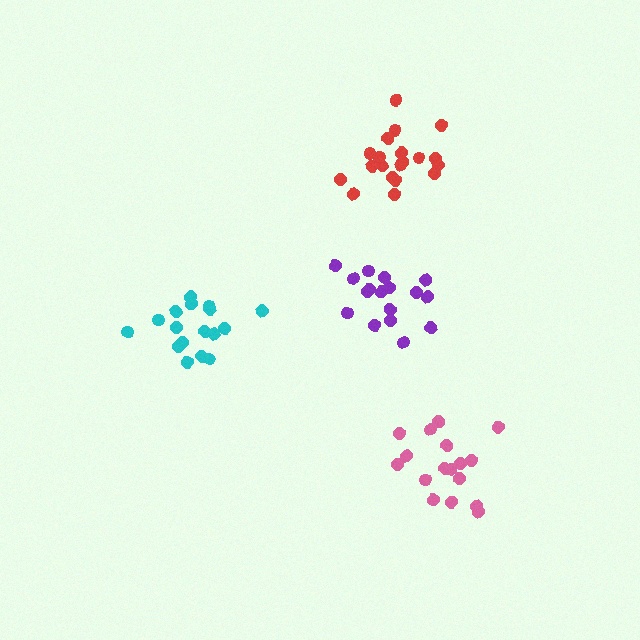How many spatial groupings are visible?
There are 4 spatial groupings.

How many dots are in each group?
Group 1: 20 dots, Group 2: 17 dots, Group 3: 17 dots, Group 4: 17 dots (71 total).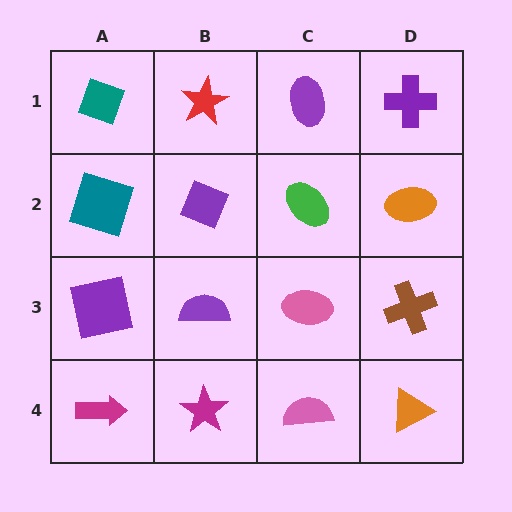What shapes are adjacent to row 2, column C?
A purple ellipse (row 1, column C), a pink ellipse (row 3, column C), a purple diamond (row 2, column B), an orange ellipse (row 2, column D).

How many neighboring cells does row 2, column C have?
4.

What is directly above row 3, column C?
A green ellipse.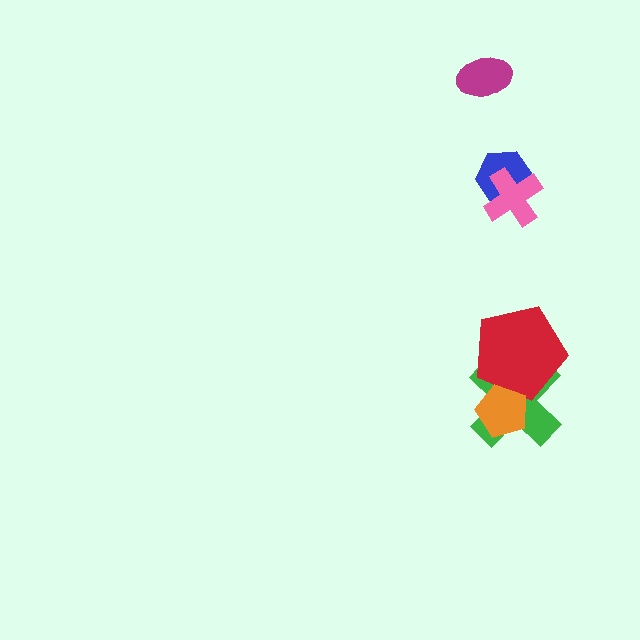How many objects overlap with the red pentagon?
2 objects overlap with the red pentagon.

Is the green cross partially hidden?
Yes, it is partially covered by another shape.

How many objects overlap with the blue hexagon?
1 object overlaps with the blue hexagon.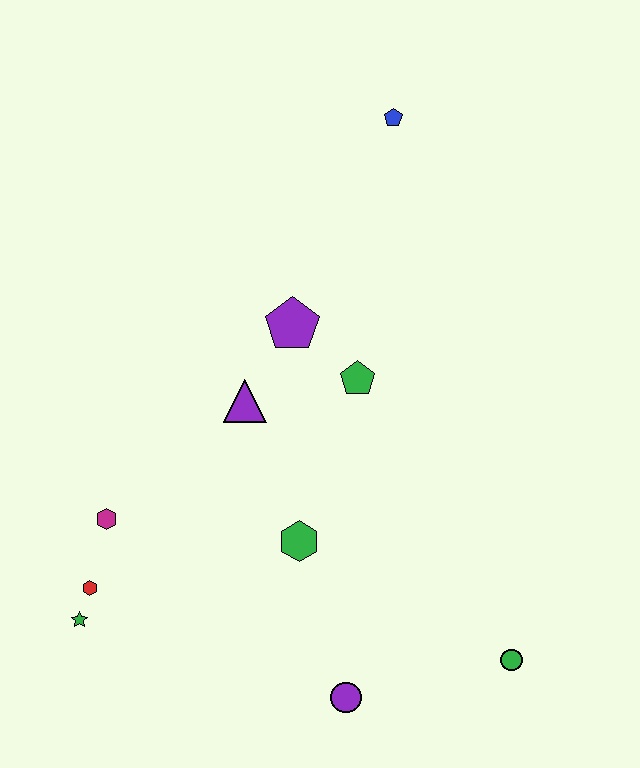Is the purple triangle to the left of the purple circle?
Yes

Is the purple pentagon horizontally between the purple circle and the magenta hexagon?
Yes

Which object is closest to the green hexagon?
The purple triangle is closest to the green hexagon.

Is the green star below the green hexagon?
Yes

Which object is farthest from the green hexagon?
The blue pentagon is farthest from the green hexagon.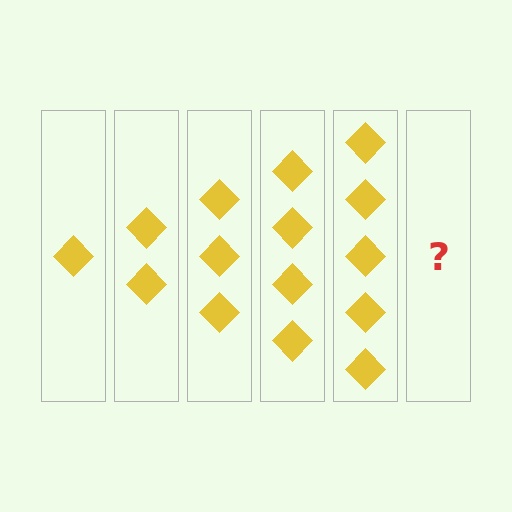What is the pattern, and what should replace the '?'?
The pattern is that each step adds one more diamond. The '?' should be 6 diamonds.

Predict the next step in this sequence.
The next step is 6 diamonds.